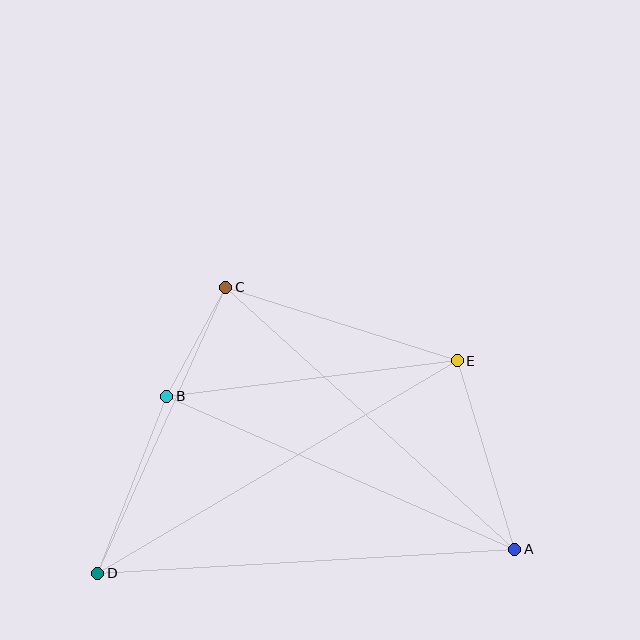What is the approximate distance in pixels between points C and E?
The distance between C and E is approximately 243 pixels.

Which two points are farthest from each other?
Points A and D are farthest from each other.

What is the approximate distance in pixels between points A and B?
The distance between A and B is approximately 380 pixels.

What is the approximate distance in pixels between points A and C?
The distance between A and C is approximately 390 pixels.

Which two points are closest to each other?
Points B and C are closest to each other.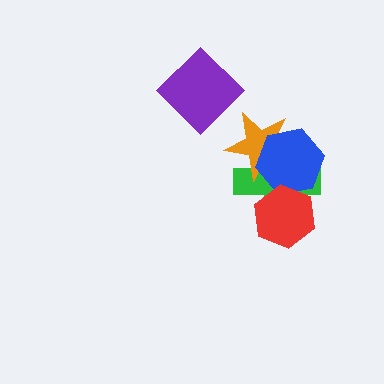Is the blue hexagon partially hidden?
Yes, it is partially covered by another shape.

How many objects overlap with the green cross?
3 objects overlap with the green cross.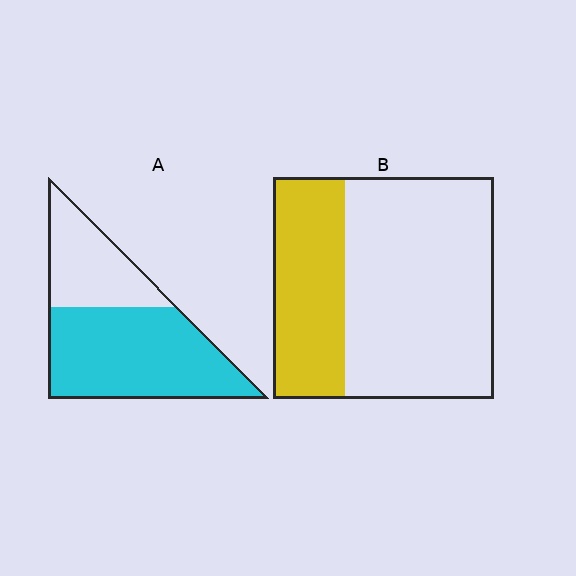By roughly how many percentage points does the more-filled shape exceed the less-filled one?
By roughly 35 percentage points (A over B).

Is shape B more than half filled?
No.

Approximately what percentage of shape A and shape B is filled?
A is approximately 65% and B is approximately 35%.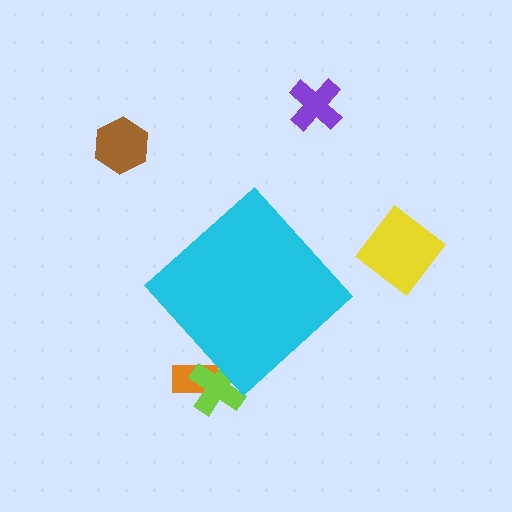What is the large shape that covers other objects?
A cyan diamond.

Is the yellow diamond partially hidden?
No, the yellow diamond is fully visible.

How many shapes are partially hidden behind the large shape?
2 shapes are partially hidden.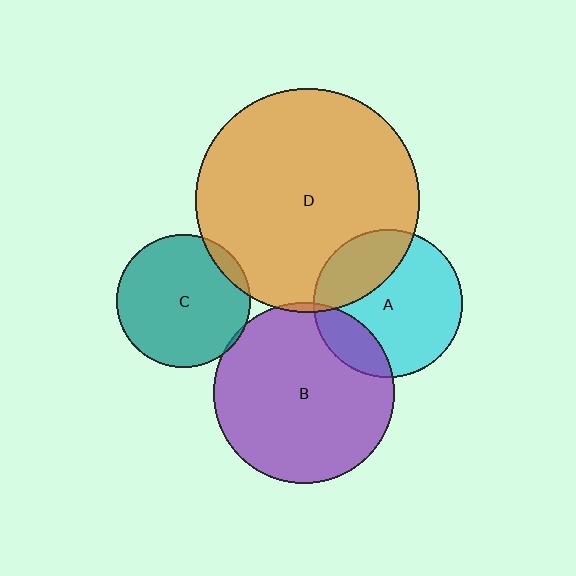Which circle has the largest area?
Circle D (orange).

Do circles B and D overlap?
Yes.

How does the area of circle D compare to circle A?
Approximately 2.3 times.